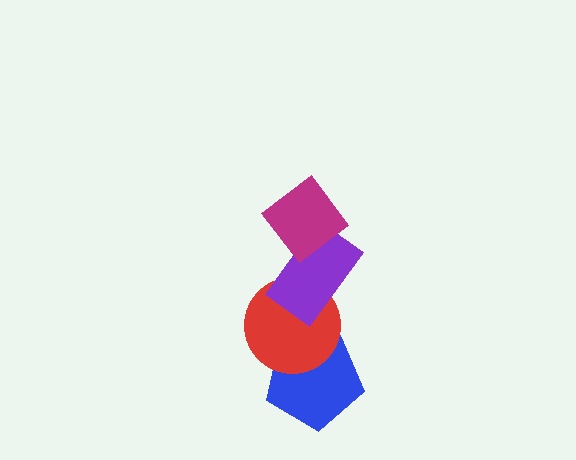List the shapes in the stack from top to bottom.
From top to bottom: the magenta diamond, the purple rectangle, the red circle, the blue pentagon.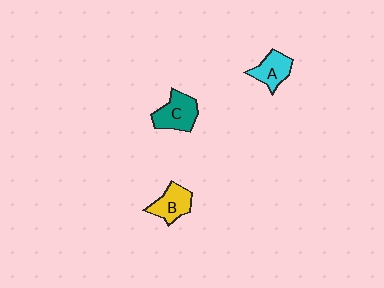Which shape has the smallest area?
Shape A (cyan).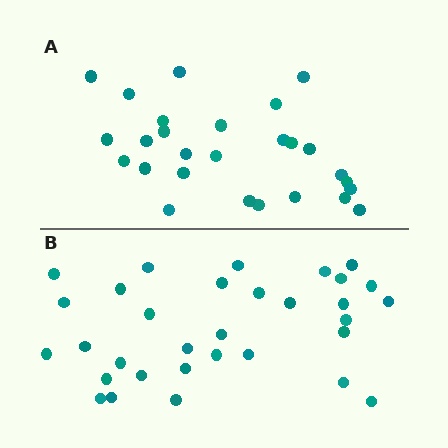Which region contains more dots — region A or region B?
Region B (the bottom region) has more dots.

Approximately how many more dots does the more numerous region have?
Region B has about 5 more dots than region A.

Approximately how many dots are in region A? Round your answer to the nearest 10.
About 30 dots. (The exact count is 27, which rounds to 30.)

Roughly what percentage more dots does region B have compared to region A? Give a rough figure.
About 20% more.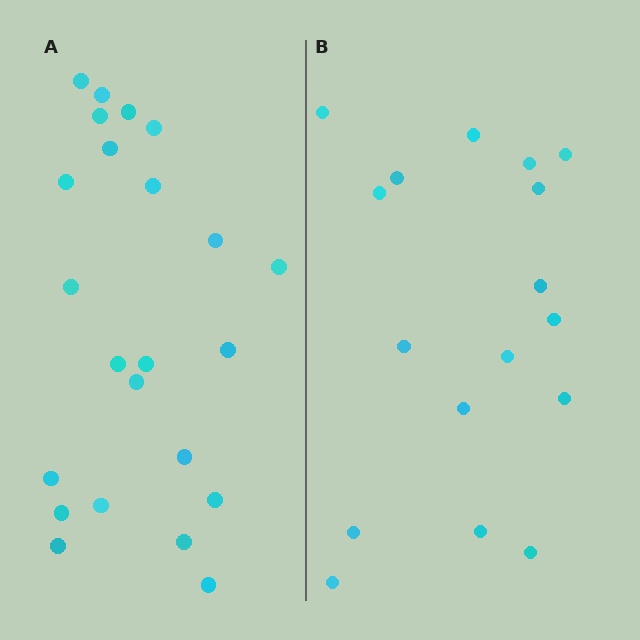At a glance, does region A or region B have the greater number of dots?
Region A (the left region) has more dots.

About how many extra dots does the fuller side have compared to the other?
Region A has about 6 more dots than region B.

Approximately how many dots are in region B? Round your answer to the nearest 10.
About 20 dots. (The exact count is 17, which rounds to 20.)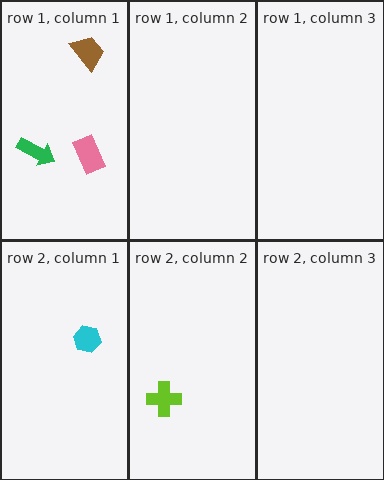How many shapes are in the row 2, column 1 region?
1.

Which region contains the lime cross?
The row 2, column 2 region.